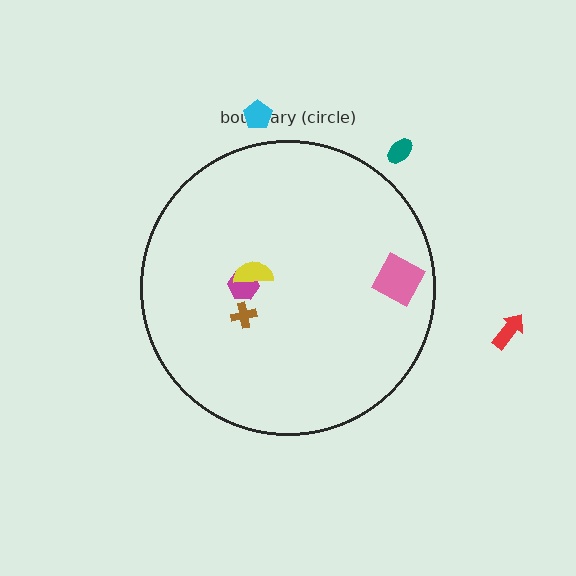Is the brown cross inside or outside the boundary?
Inside.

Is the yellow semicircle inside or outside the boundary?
Inside.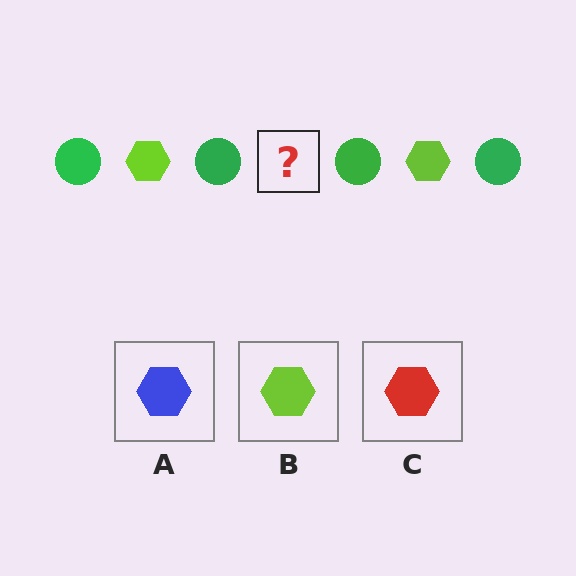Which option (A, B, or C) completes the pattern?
B.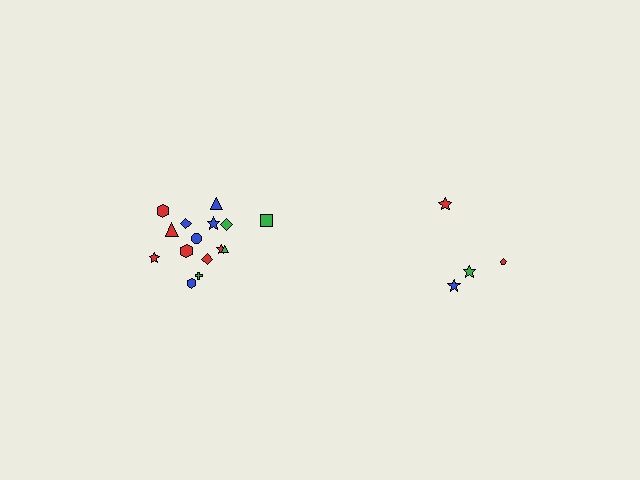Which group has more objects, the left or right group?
The left group.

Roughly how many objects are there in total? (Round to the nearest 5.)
Roughly 20 objects in total.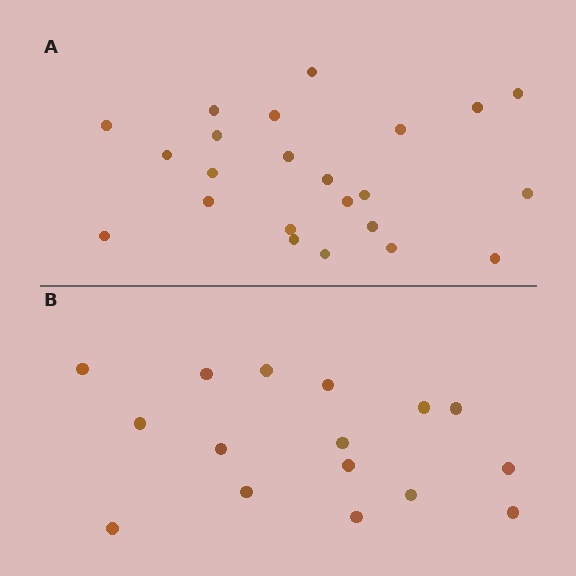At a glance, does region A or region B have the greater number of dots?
Region A (the top region) has more dots.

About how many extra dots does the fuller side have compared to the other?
Region A has roughly 8 or so more dots than region B.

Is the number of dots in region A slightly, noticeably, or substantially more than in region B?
Region A has noticeably more, but not dramatically so. The ratio is roughly 1.4 to 1.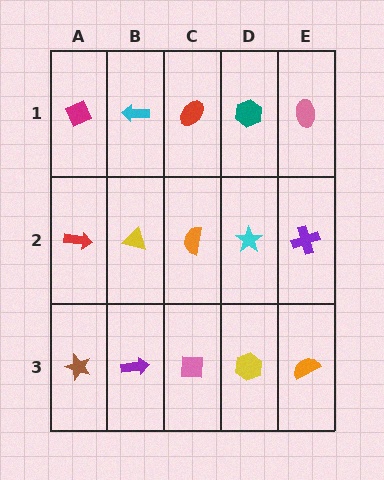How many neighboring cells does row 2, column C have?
4.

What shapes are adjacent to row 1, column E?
A purple cross (row 2, column E), a teal hexagon (row 1, column D).